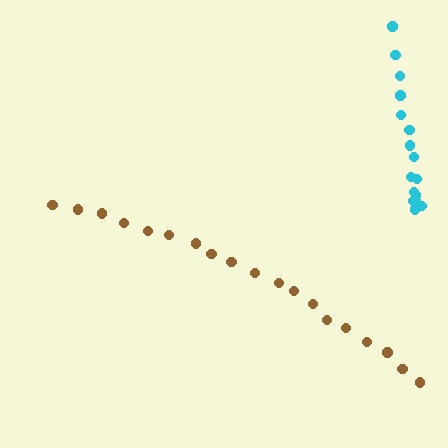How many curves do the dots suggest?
There are 2 distinct paths.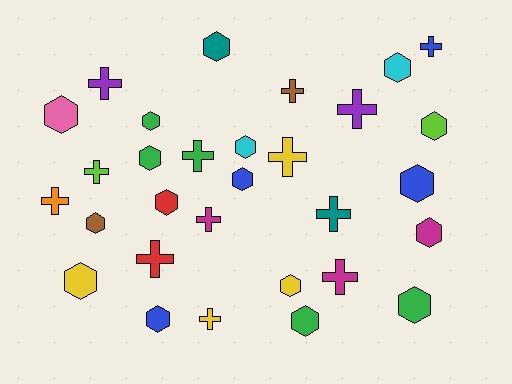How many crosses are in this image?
There are 13 crosses.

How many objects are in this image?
There are 30 objects.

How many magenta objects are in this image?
There are 3 magenta objects.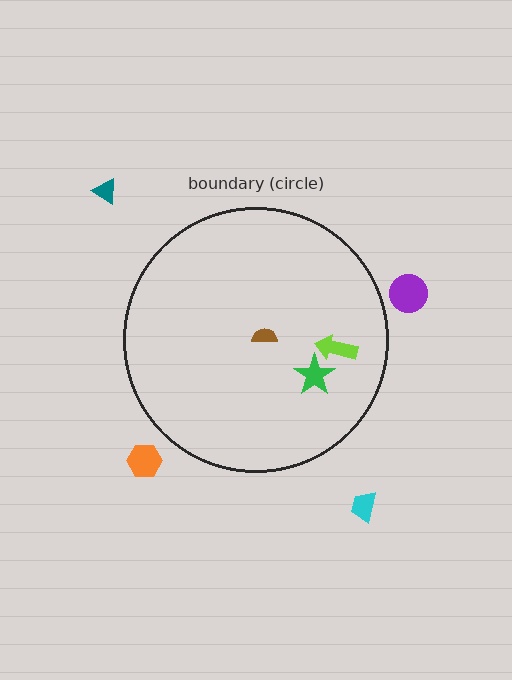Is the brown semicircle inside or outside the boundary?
Inside.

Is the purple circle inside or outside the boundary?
Outside.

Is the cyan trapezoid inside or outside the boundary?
Outside.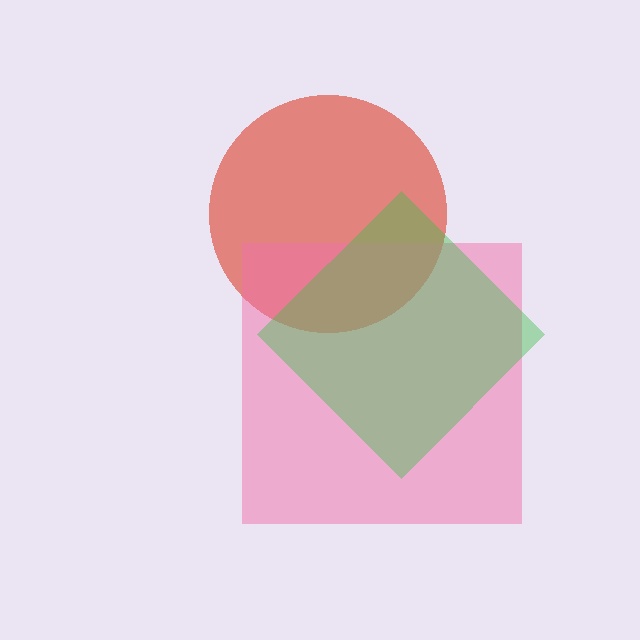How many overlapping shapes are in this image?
There are 3 overlapping shapes in the image.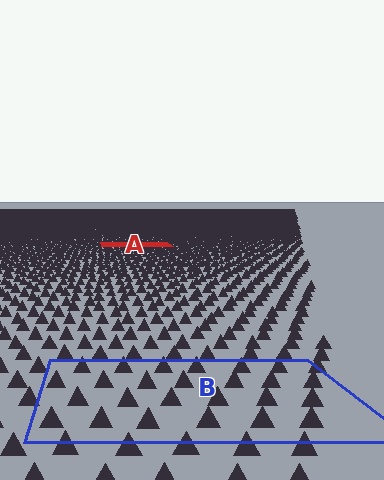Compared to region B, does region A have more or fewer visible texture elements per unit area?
Region A has more texture elements per unit area — they are packed more densely because it is farther away.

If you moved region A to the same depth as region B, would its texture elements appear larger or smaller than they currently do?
They would appear larger. At a closer depth, the same texture elements are projected at a bigger on-screen size.